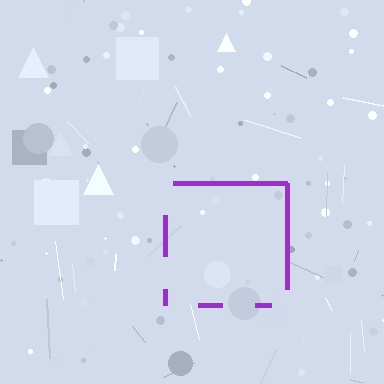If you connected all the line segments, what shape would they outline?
They would outline a square.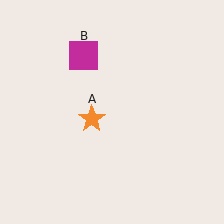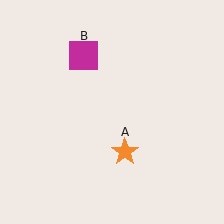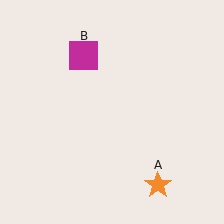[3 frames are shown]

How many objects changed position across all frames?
1 object changed position: orange star (object A).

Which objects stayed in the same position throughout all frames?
Magenta square (object B) remained stationary.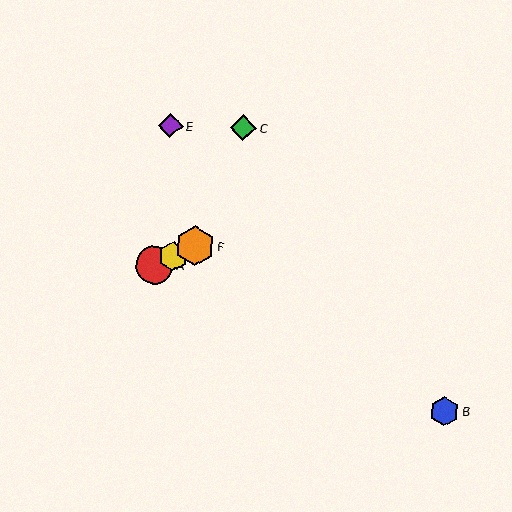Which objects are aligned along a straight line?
Objects A, D, F are aligned along a straight line.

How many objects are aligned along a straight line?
3 objects (A, D, F) are aligned along a straight line.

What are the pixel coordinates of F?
Object F is at (195, 246).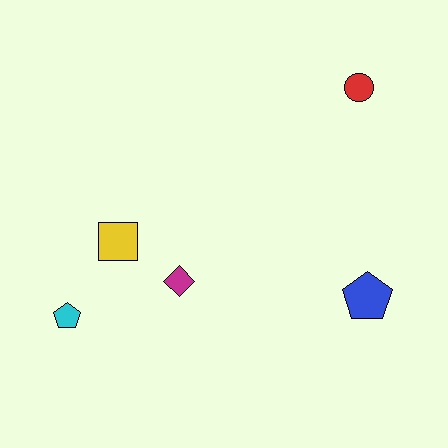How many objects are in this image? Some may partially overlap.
There are 5 objects.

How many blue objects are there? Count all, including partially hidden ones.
There is 1 blue object.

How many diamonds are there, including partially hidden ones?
There is 1 diamond.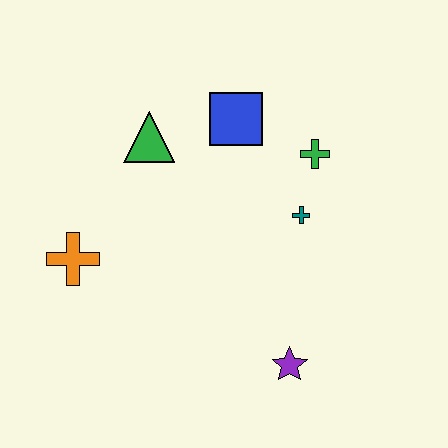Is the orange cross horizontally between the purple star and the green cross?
No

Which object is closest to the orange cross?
The green triangle is closest to the orange cross.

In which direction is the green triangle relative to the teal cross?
The green triangle is to the left of the teal cross.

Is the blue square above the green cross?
Yes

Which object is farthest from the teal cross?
The orange cross is farthest from the teal cross.